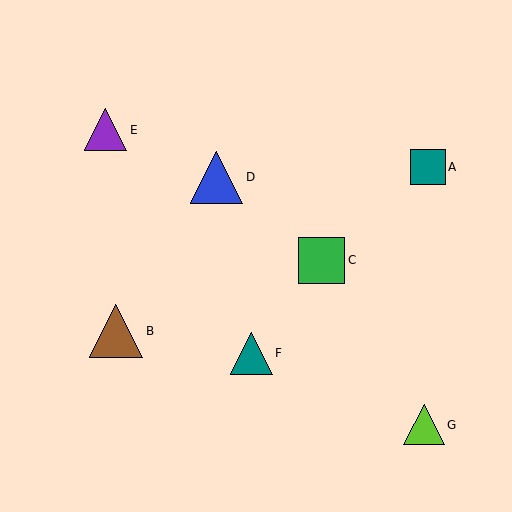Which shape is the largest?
The brown triangle (labeled B) is the largest.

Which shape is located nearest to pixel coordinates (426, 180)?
The teal square (labeled A) at (428, 167) is nearest to that location.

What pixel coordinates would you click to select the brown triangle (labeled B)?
Click at (116, 331) to select the brown triangle B.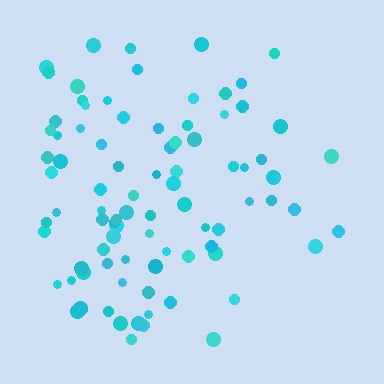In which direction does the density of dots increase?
From right to left, with the left side densest.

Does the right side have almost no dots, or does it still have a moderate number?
Still a moderate number, just noticeably fewer than the left.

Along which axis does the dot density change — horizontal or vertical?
Horizontal.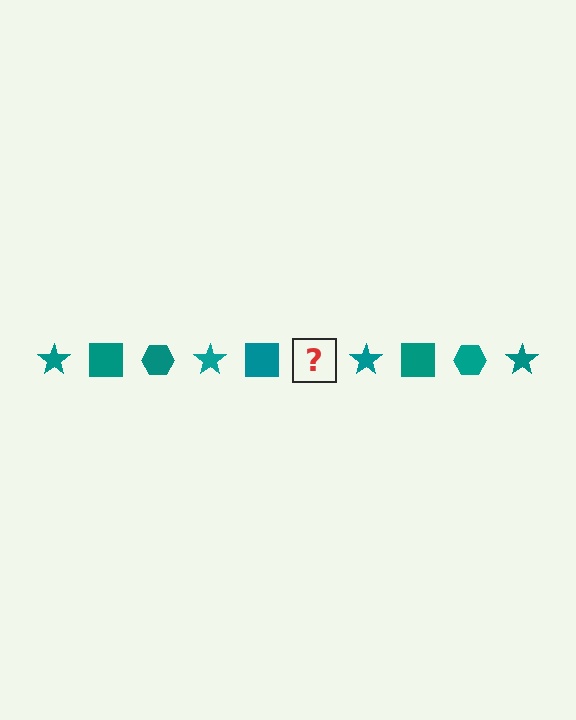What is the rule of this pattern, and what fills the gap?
The rule is that the pattern cycles through star, square, hexagon shapes in teal. The gap should be filled with a teal hexagon.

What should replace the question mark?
The question mark should be replaced with a teal hexagon.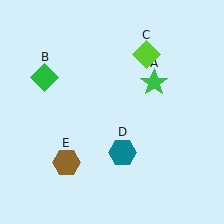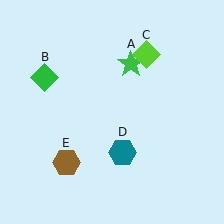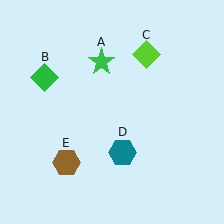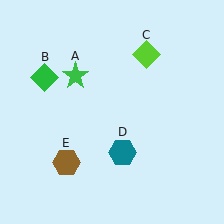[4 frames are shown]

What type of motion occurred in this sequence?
The green star (object A) rotated counterclockwise around the center of the scene.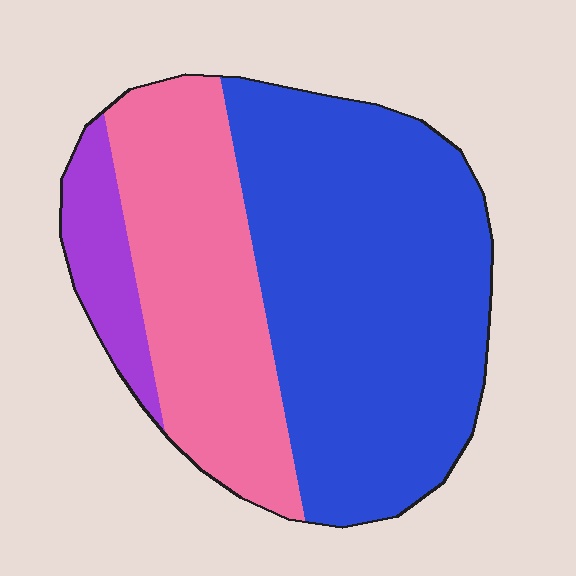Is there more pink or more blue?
Blue.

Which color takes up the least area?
Purple, at roughly 10%.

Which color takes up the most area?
Blue, at roughly 60%.